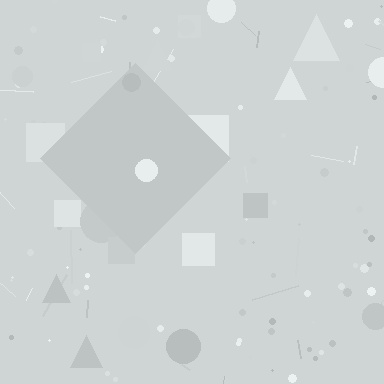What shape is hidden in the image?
A diamond is hidden in the image.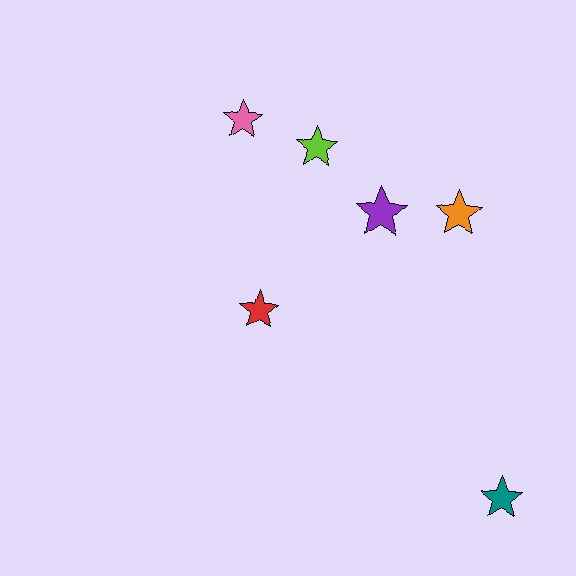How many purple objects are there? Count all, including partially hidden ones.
There is 1 purple object.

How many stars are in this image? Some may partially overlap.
There are 6 stars.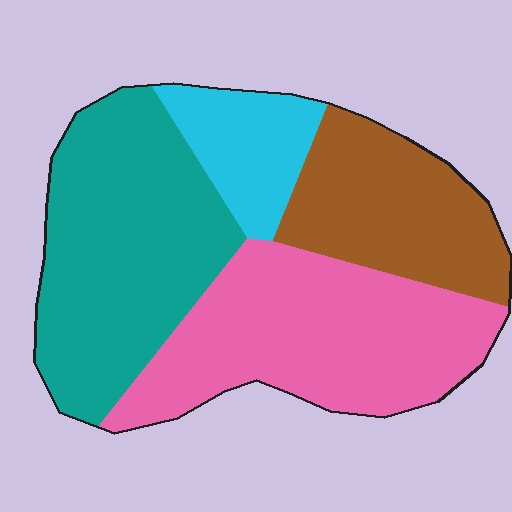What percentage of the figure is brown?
Brown covers about 20% of the figure.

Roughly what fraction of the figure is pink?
Pink takes up about one third (1/3) of the figure.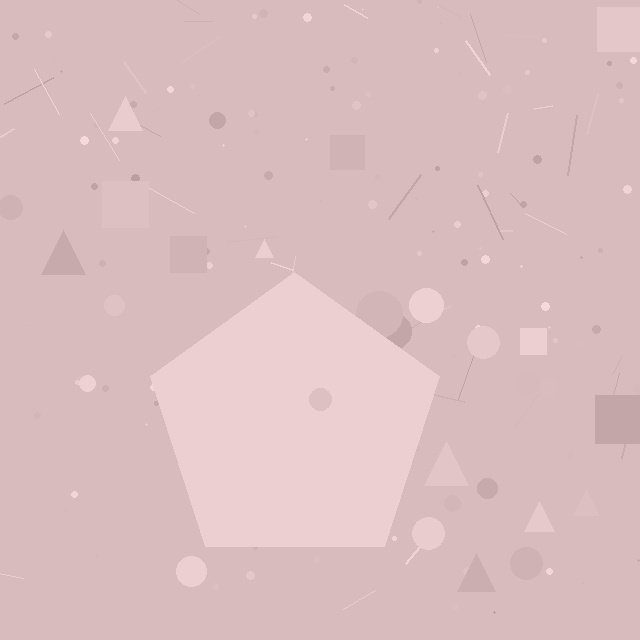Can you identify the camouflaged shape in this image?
The camouflaged shape is a pentagon.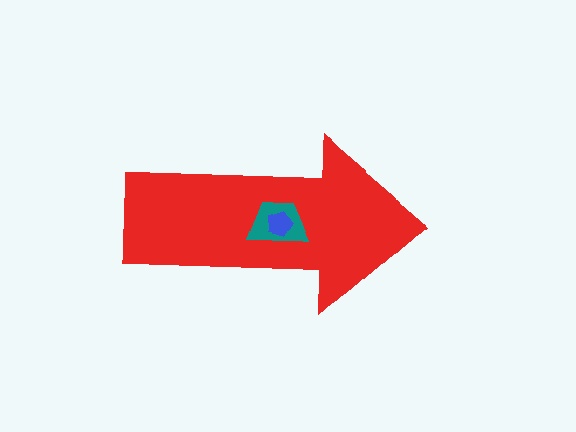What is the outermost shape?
The red arrow.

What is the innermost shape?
The blue pentagon.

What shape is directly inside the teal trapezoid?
The blue pentagon.